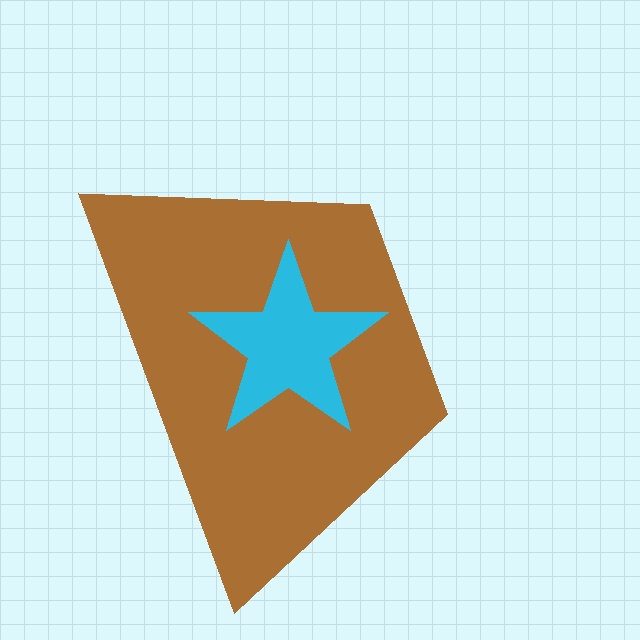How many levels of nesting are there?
2.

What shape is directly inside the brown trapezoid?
The cyan star.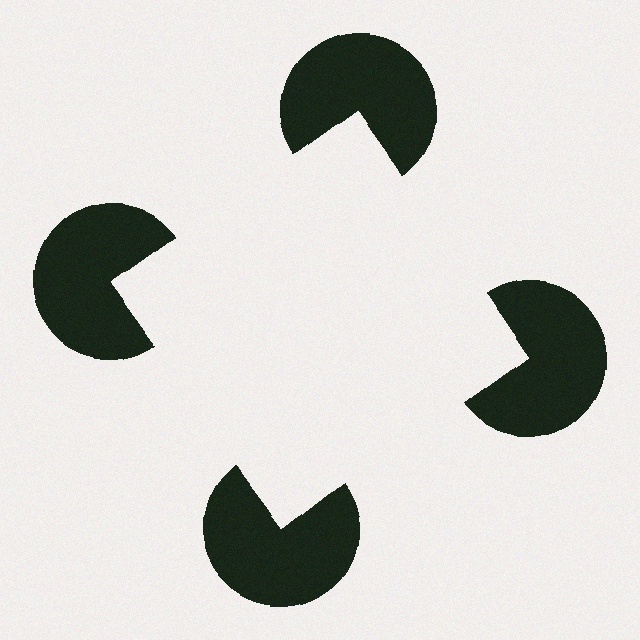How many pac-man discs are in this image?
There are 4 — one at each vertex of the illusory square.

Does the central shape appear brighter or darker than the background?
It typically appears slightly brighter than the background, even though no actual brightness change is drawn.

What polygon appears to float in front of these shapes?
An illusory square — its edges are inferred from the aligned wedge cuts in the pac-man discs, not physically drawn.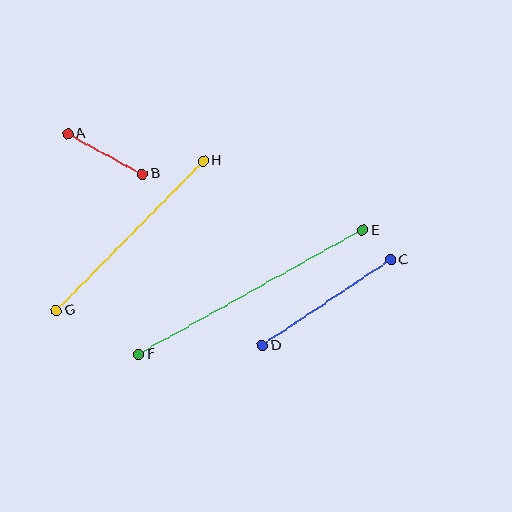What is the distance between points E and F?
The distance is approximately 256 pixels.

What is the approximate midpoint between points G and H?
The midpoint is at approximately (130, 236) pixels.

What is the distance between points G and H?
The distance is approximately 210 pixels.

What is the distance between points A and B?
The distance is approximately 85 pixels.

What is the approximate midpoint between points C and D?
The midpoint is at approximately (326, 303) pixels.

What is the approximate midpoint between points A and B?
The midpoint is at approximately (105, 154) pixels.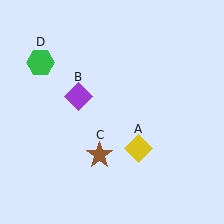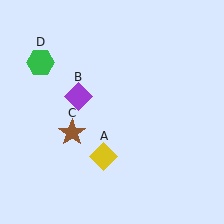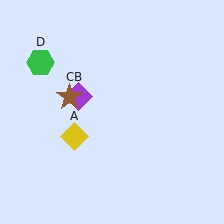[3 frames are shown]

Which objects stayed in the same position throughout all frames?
Purple diamond (object B) and green hexagon (object D) remained stationary.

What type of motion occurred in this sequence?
The yellow diamond (object A), brown star (object C) rotated clockwise around the center of the scene.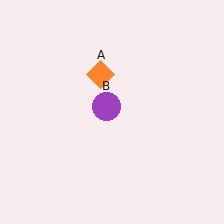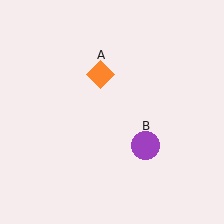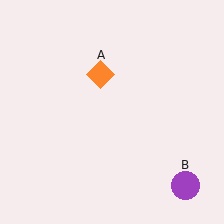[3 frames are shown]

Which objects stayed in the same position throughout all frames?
Orange diamond (object A) remained stationary.